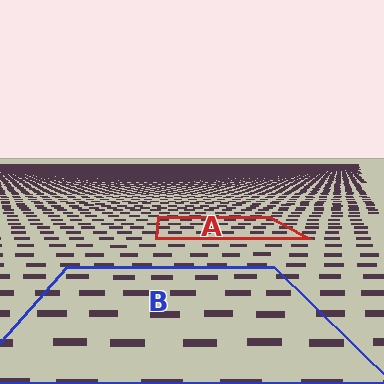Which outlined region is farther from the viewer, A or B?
Region A is farther from the viewer — the texture elements inside it appear smaller and more densely packed.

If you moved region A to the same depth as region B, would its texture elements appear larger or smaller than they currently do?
They would appear larger. At a closer depth, the same texture elements are projected at a bigger on-screen size.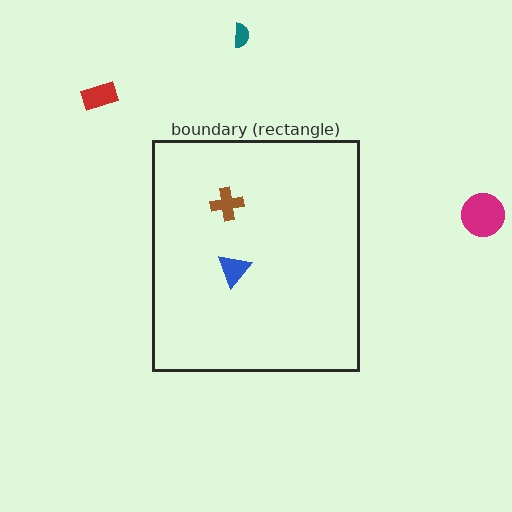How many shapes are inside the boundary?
2 inside, 3 outside.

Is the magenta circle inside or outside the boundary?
Outside.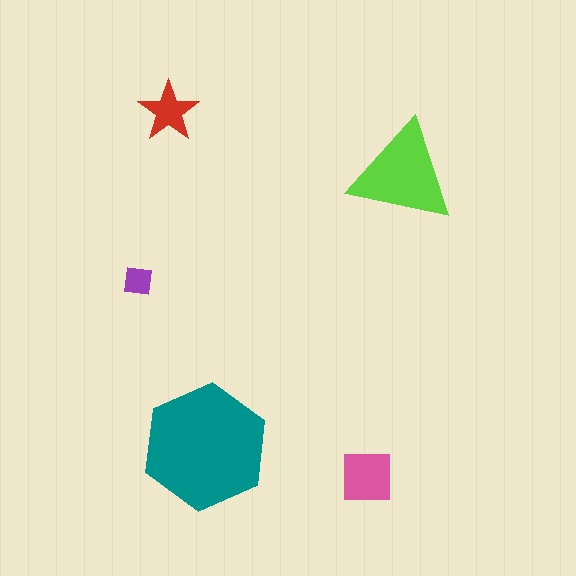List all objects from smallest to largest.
The purple square, the red star, the pink square, the lime triangle, the teal hexagon.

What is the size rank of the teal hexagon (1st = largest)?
1st.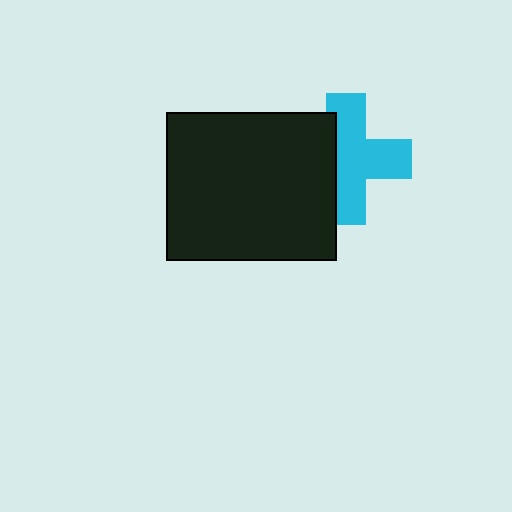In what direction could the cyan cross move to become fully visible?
The cyan cross could move right. That would shift it out from behind the black rectangle entirely.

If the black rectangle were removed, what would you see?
You would see the complete cyan cross.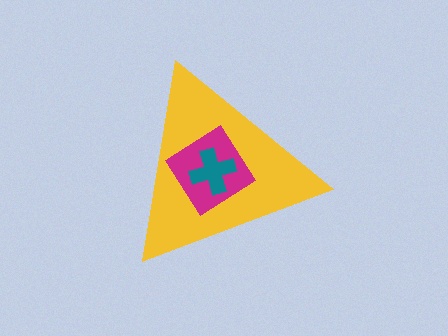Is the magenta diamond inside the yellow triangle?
Yes.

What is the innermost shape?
The teal cross.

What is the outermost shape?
The yellow triangle.